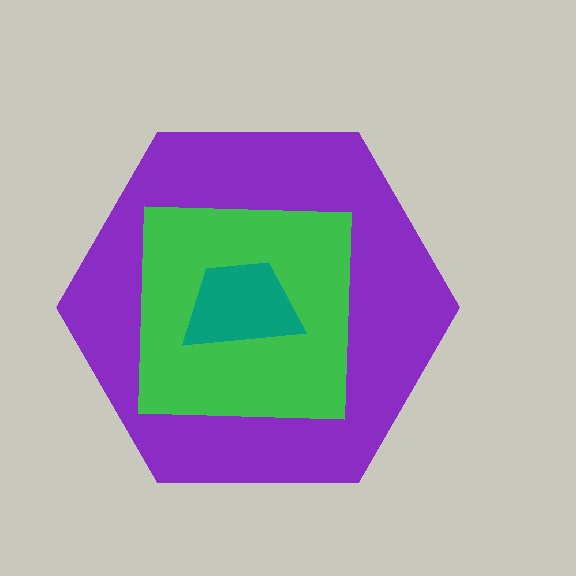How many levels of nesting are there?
3.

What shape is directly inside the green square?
The teal trapezoid.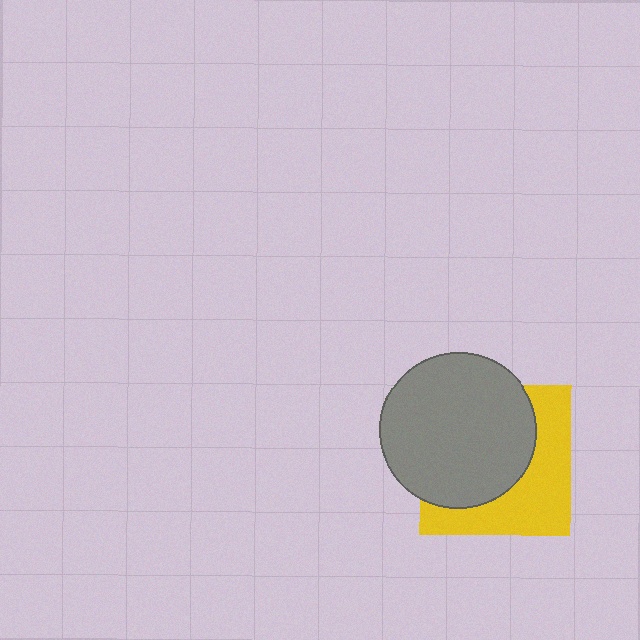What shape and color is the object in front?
The object in front is a gray circle.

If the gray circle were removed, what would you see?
You would see the complete yellow square.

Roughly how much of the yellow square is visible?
A small part of it is visible (roughly 43%).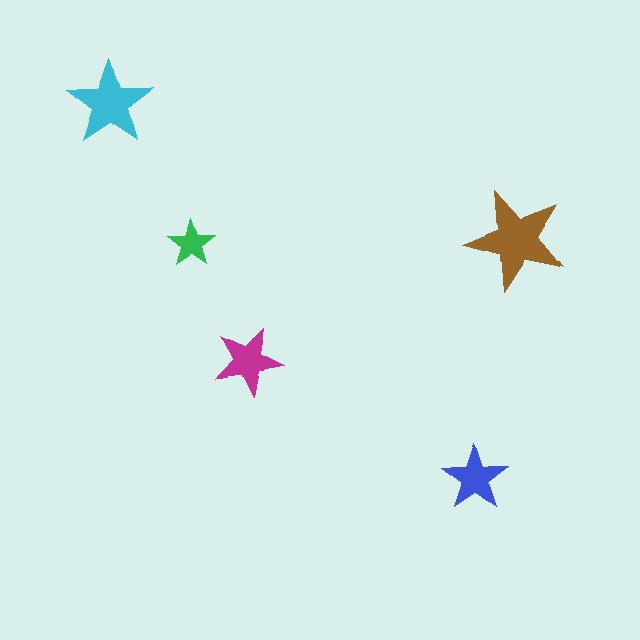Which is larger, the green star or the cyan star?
The cyan one.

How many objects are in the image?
There are 5 objects in the image.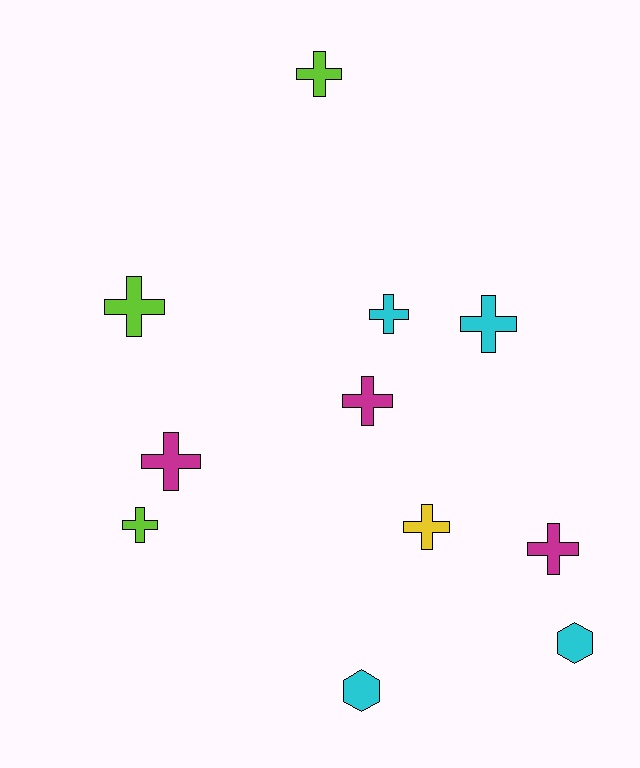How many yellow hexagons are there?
There are no yellow hexagons.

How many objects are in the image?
There are 11 objects.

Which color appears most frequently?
Cyan, with 4 objects.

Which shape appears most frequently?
Cross, with 9 objects.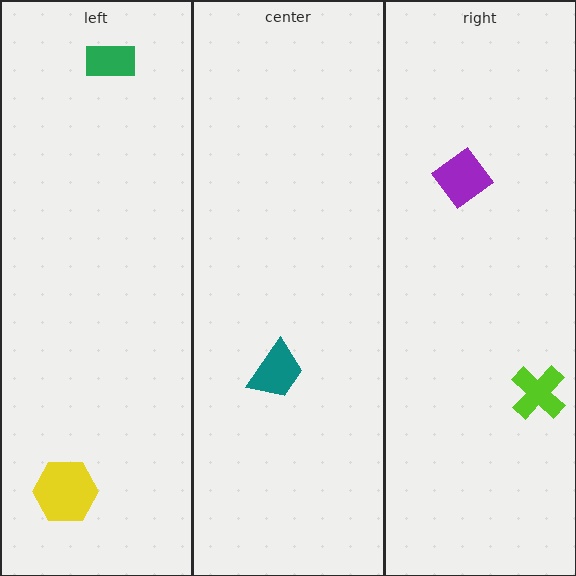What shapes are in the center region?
The teal trapezoid.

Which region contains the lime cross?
The right region.